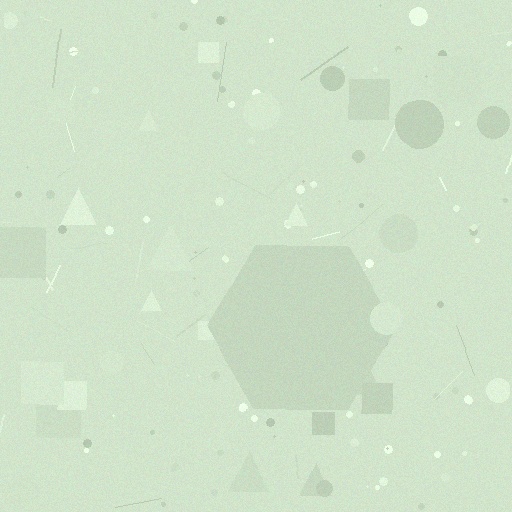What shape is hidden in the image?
A hexagon is hidden in the image.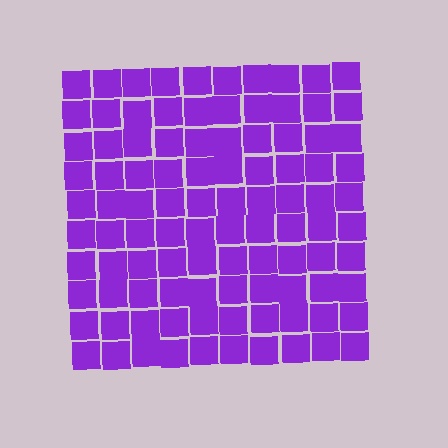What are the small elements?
The small elements are squares.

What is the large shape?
The large shape is a square.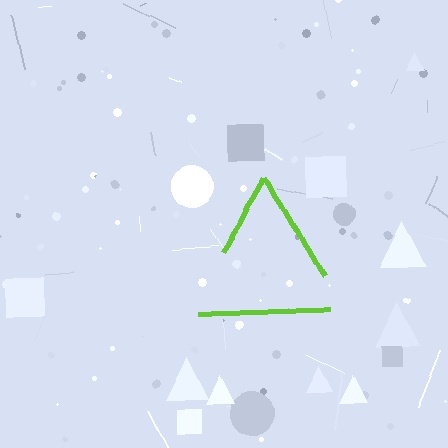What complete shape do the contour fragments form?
The contour fragments form a triangle.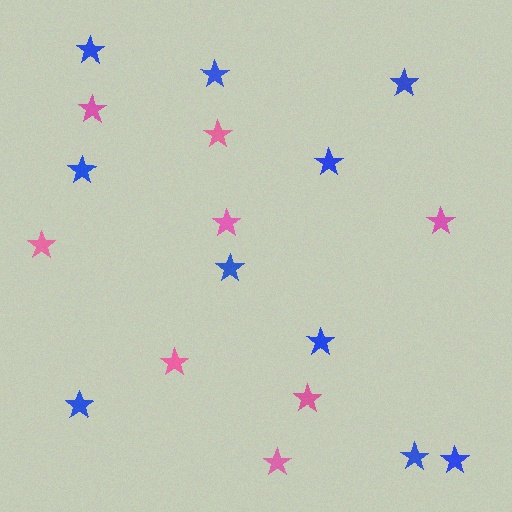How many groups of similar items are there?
There are 2 groups: one group of pink stars (8) and one group of blue stars (10).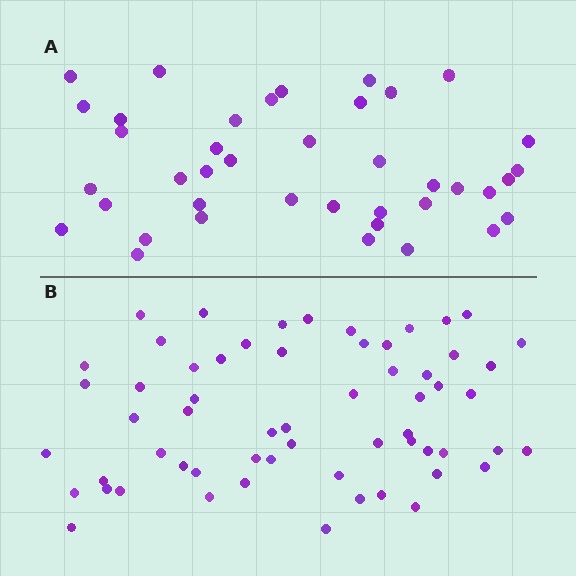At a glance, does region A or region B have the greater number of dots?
Region B (the bottom region) has more dots.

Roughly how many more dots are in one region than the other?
Region B has approximately 20 more dots than region A.